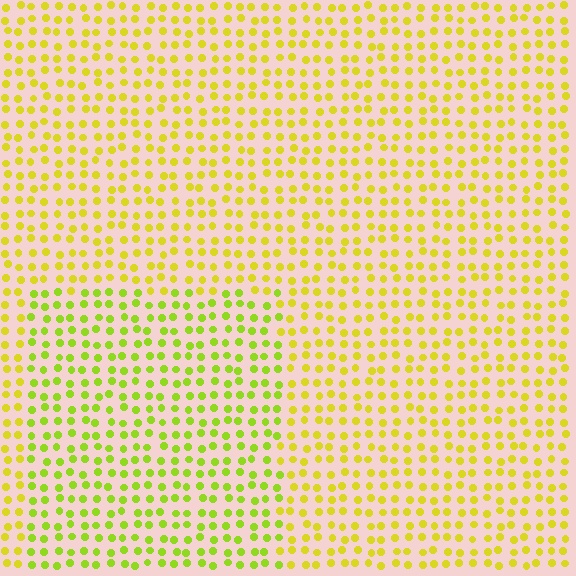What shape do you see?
I see a rectangle.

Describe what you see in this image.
The image is filled with small yellow elements in a uniform arrangement. A rectangle-shaped region is visible where the elements are tinted to a slightly different hue, forming a subtle color boundary.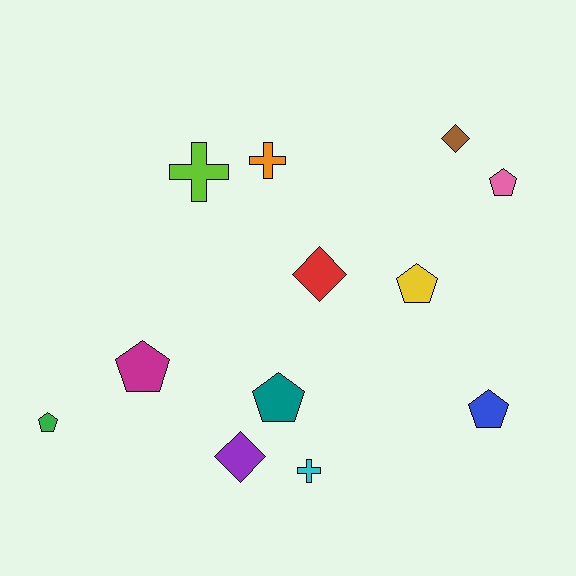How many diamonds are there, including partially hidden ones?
There are 3 diamonds.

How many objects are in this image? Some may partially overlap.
There are 12 objects.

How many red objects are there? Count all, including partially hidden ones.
There is 1 red object.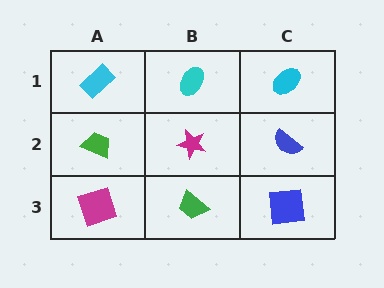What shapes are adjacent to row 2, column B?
A cyan ellipse (row 1, column B), a green trapezoid (row 3, column B), a green trapezoid (row 2, column A), a blue semicircle (row 2, column C).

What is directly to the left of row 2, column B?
A green trapezoid.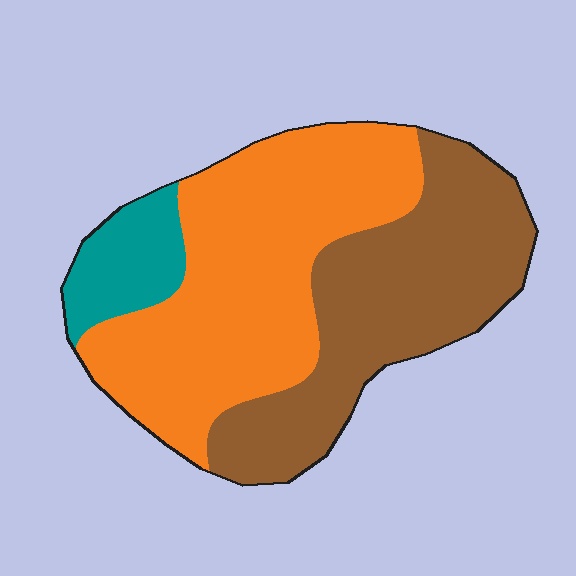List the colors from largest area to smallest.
From largest to smallest: orange, brown, teal.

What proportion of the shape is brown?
Brown covers 40% of the shape.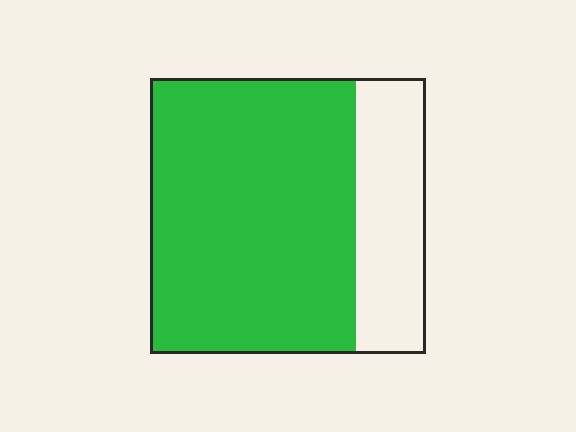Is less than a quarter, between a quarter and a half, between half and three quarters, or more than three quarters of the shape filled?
Between half and three quarters.